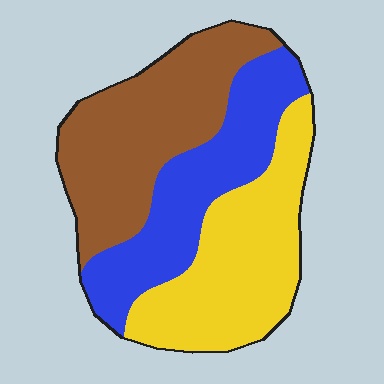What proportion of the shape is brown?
Brown takes up about three eighths (3/8) of the shape.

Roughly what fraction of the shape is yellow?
Yellow takes up about one third (1/3) of the shape.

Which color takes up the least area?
Blue, at roughly 30%.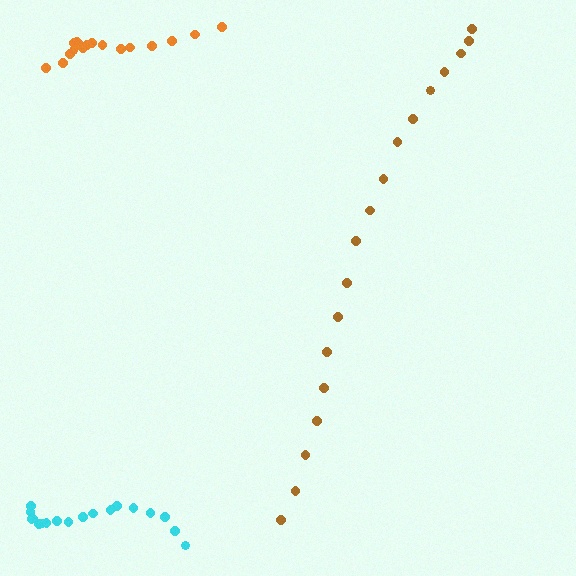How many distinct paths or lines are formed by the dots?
There are 3 distinct paths.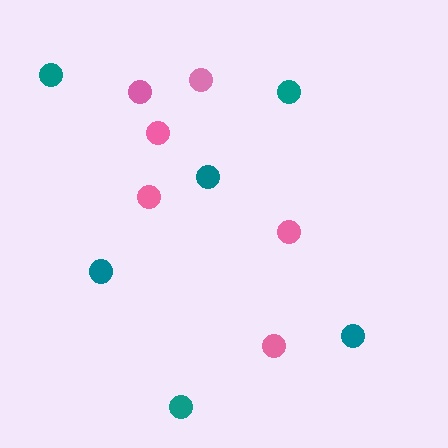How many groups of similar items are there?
There are 2 groups: one group of pink circles (6) and one group of teal circles (6).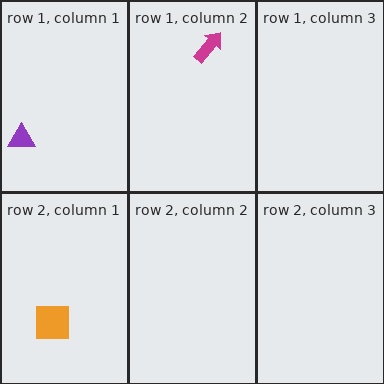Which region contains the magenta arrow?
The row 1, column 2 region.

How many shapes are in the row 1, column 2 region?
1.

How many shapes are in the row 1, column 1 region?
1.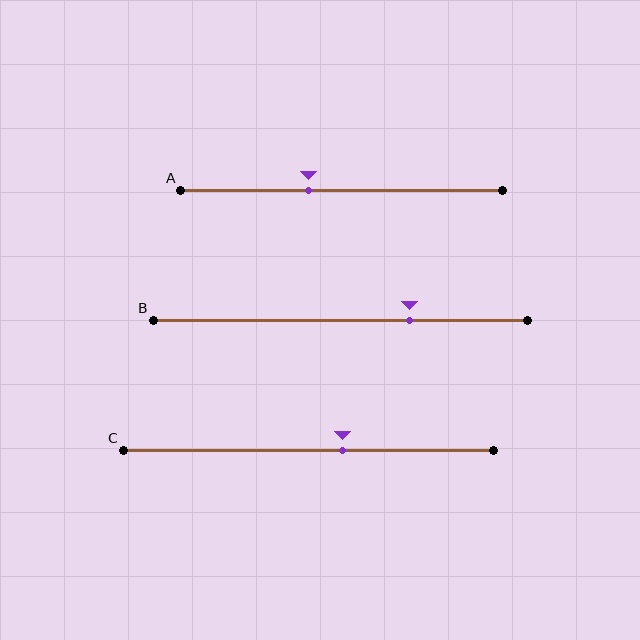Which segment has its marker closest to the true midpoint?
Segment C has its marker closest to the true midpoint.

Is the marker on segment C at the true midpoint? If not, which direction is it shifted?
No, the marker on segment C is shifted to the right by about 9% of the segment length.